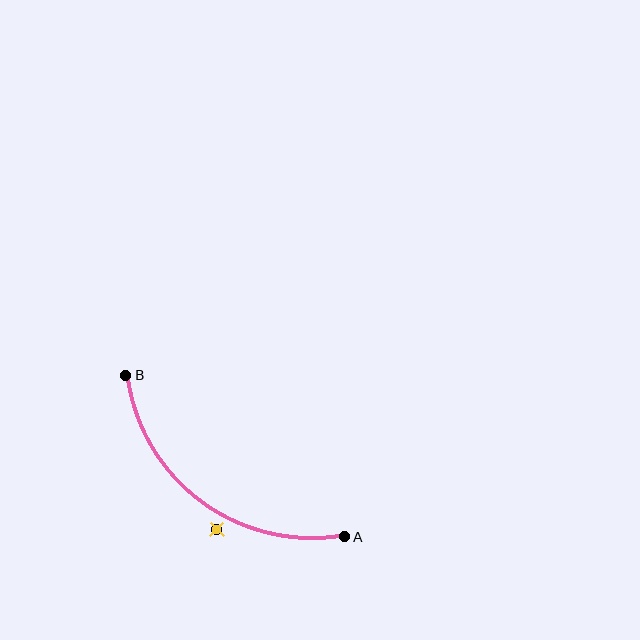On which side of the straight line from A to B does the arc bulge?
The arc bulges below and to the left of the straight line connecting A and B.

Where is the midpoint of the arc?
The arc midpoint is the point on the curve farthest from the straight line joining A and B. It sits below and to the left of that line.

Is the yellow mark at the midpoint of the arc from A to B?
No — the yellow mark does not lie on the arc at all. It sits slightly outside the curve.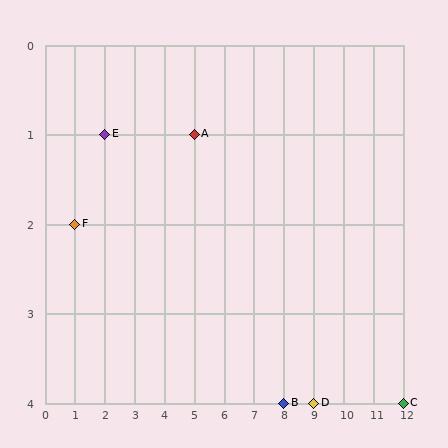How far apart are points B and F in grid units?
Points B and F are 7 columns and 2 rows apart (about 7.3 grid units diagonally).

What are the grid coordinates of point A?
Point A is at grid coordinates (5, 1).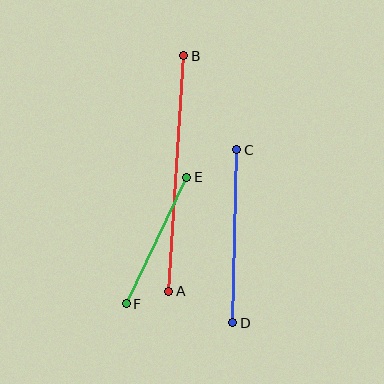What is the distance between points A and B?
The distance is approximately 236 pixels.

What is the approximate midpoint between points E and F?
The midpoint is at approximately (156, 241) pixels.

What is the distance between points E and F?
The distance is approximately 140 pixels.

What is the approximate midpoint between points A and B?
The midpoint is at approximately (176, 173) pixels.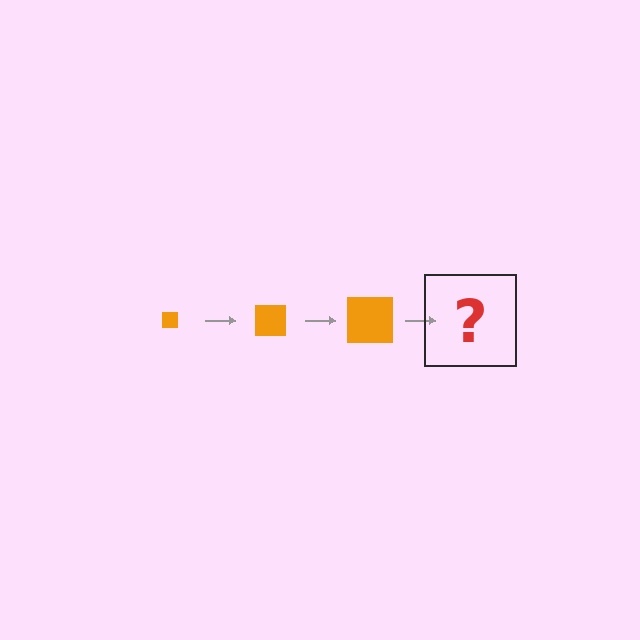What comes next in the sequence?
The next element should be an orange square, larger than the previous one.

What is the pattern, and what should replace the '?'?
The pattern is that the square gets progressively larger each step. The '?' should be an orange square, larger than the previous one.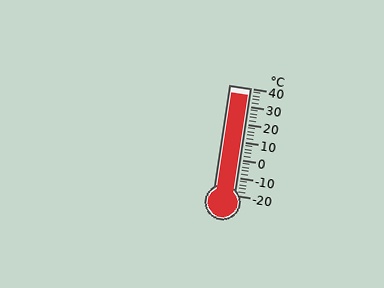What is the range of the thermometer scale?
The thermometer scale ranges from -20°C to 40°C.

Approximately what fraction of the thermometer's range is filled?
The thermometer is filled to approximately 95% of its range.